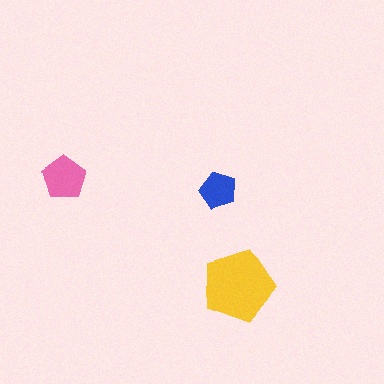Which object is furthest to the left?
The pink pentagon is leftmost.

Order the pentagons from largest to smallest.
the yellow one, the pink one, the blue one.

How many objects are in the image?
There are 3 objects in the image.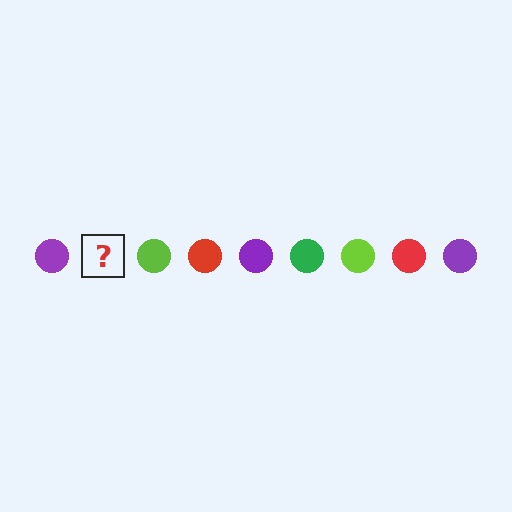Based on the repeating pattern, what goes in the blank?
The blank should be a green circle.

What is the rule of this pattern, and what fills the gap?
The rule is that the pattern cycles through purple, green, lime, red circles. The gap should be filled with a green circle.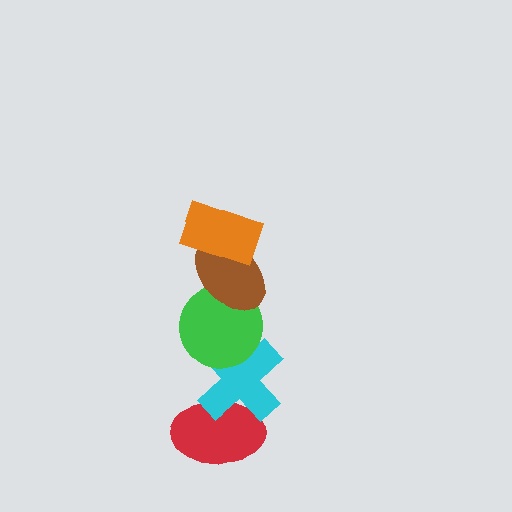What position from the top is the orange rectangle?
The orange rectangle is 1st from the top.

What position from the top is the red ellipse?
The red ellipse is 5th from the top.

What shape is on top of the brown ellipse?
The orange rectangle is on top of the brown ellipse.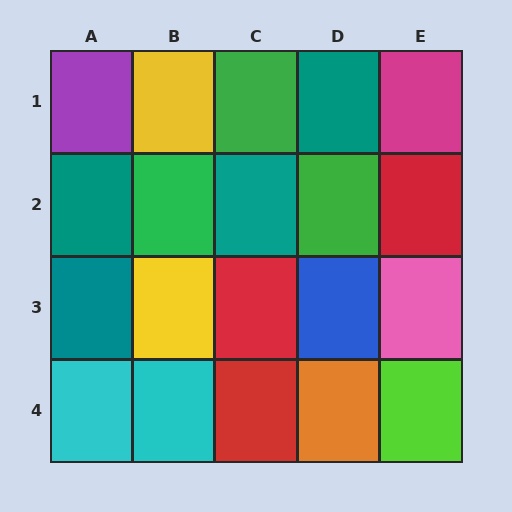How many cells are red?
3 cells are red.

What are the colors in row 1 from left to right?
Purple, yellow, green, teal, magenta.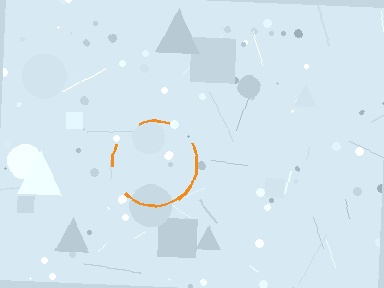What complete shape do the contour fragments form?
The contour fragments form a circle.